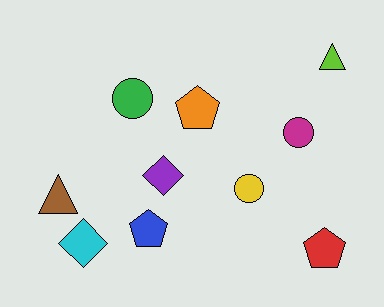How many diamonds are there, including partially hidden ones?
There are 2 diamonds.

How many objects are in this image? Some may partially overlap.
There are 10 objects.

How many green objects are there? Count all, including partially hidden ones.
There is 1 green object.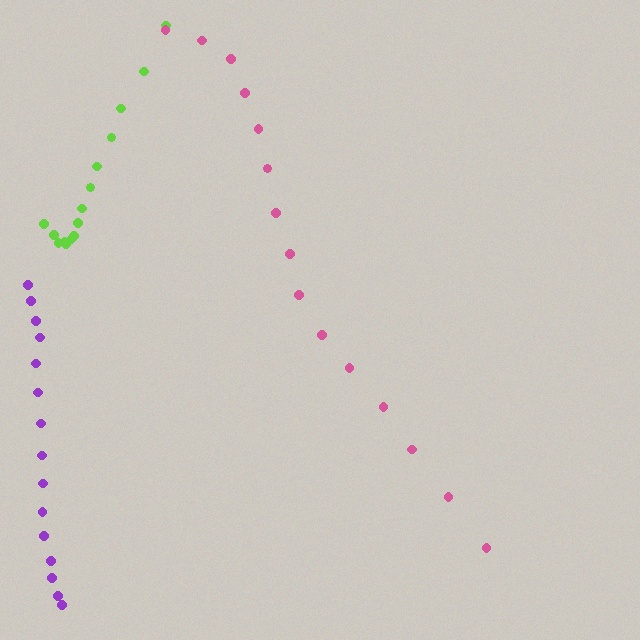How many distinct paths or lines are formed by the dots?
There are 3 distinct paths.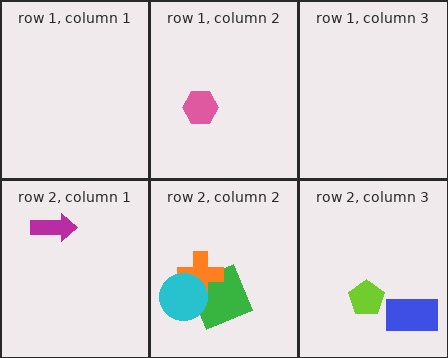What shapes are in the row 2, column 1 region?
The magenta arrow.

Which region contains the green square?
The row 2, column 2 region.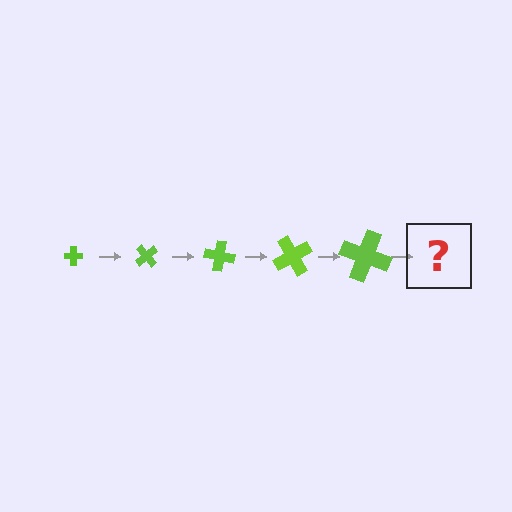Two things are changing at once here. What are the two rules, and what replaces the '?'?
The two rules are that the cross grows larger each step and it rotates 50 degrees each step. The '?' should be a cross, larger than the previous one and rotated 250 degrees from the start.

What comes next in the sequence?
The next element should be a cross, larger than the previous one and rotated 250 degrees from the start.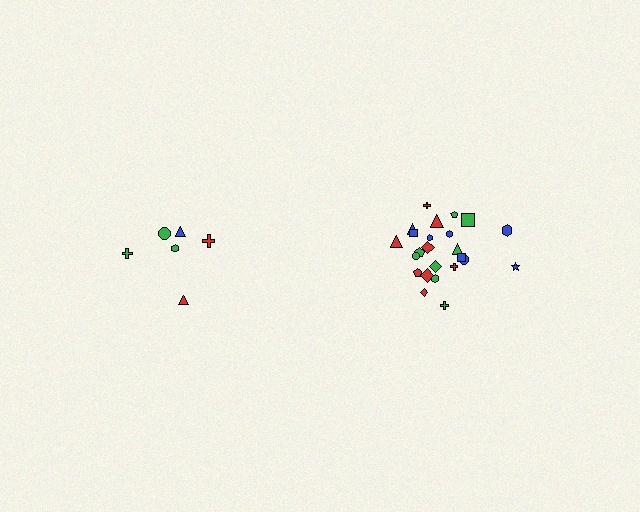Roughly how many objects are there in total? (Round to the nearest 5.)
Roughly 30 objects in total.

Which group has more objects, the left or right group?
The right group.